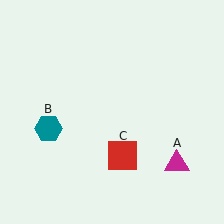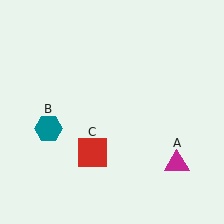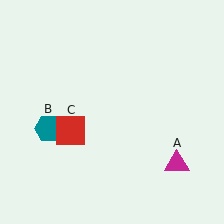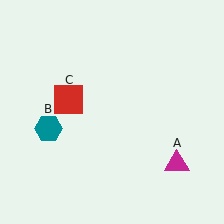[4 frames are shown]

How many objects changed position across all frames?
1 object changed position: red square (object C).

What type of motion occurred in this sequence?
The red square (object C) rotated clockwise around the center of the scene.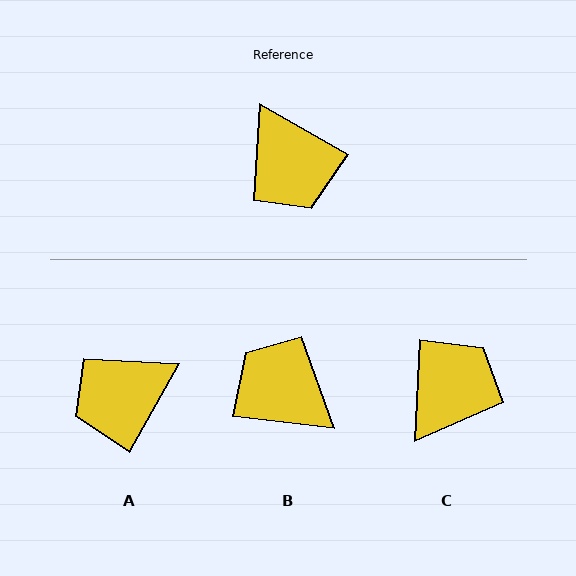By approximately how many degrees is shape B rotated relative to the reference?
Approximately 157 degrees clockwise.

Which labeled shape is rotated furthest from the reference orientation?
B, about 157 degrees away.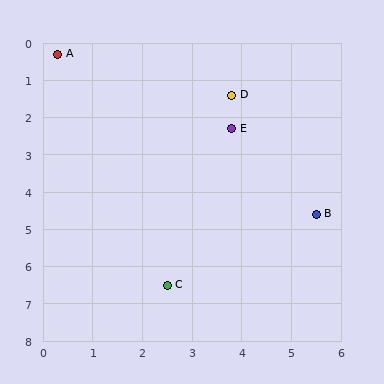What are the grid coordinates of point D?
Point D is at approximately (3.8, 1.4).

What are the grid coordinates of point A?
Point A is at approximately (0.3, 0.3).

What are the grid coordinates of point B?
Point B is at approximately (5.5, 4.6).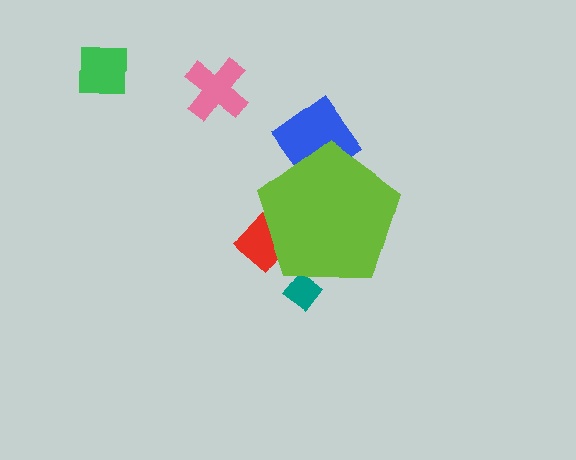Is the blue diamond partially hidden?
Yes, the blue diamond is partially hidden behind the lime pentagon.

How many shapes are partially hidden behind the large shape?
3 shapes are partially hidden.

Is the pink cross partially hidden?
No, the pink cross is fully visible.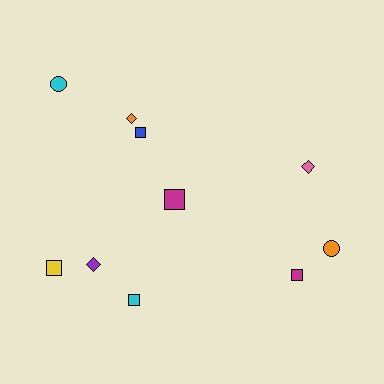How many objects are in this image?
There are 10 objects.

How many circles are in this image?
There are 2 circles.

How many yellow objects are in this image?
There is 1 yellow object.